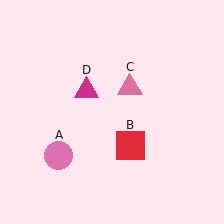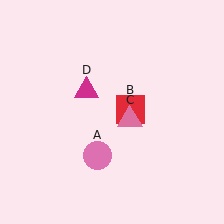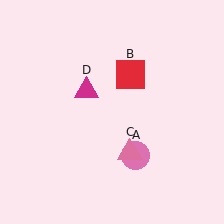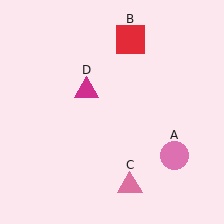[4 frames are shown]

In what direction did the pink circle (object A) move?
The pink circle (object A) moved right.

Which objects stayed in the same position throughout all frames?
Magenta triangle (object D) remained stationary.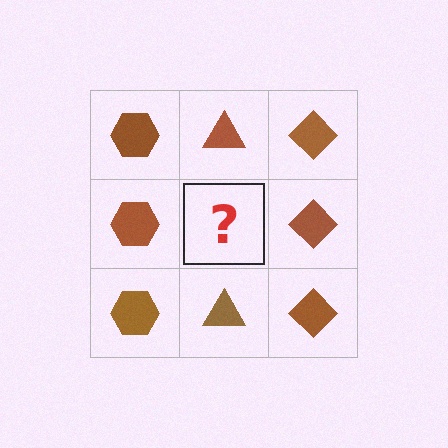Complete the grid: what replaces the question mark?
The question mark should be replaced with a brown triangle.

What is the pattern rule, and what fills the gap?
The rule is that each column has a consistent shape. The gap should be filled with a brown triangle.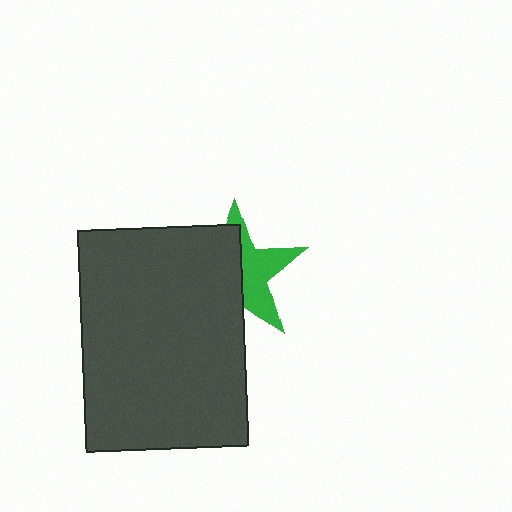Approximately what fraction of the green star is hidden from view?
Roughly 54% of the green star is hidden behind the dark gray rectangle.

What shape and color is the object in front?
The object in front is a dark gray rectangle.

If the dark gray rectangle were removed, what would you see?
You would see the complete green star.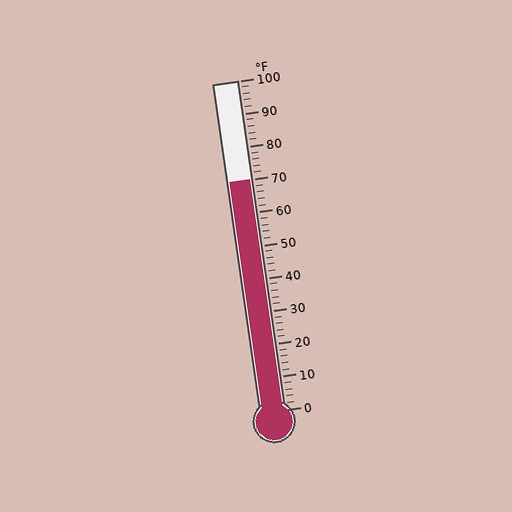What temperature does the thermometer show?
The thermometer shows approximately 70°F.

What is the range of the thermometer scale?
The thermometer scale ranges from 0°F to 100°F.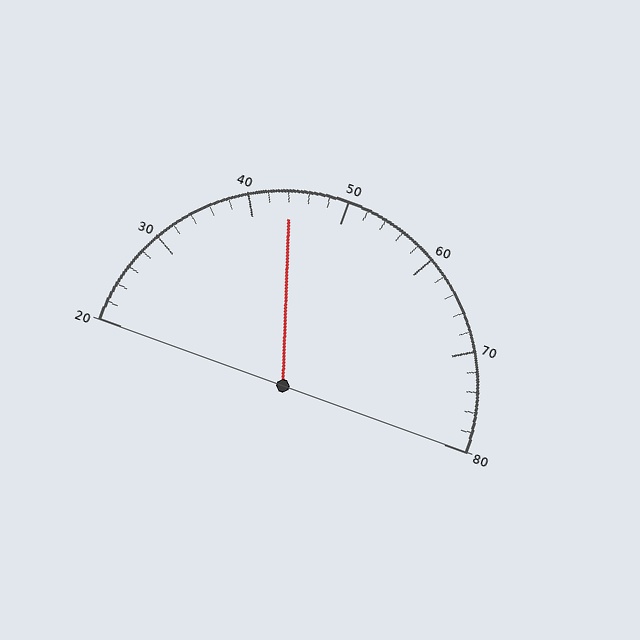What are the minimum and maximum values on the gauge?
The gauge ranges from 20 to 80.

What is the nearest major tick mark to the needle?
The nearest major tick mark is 40.